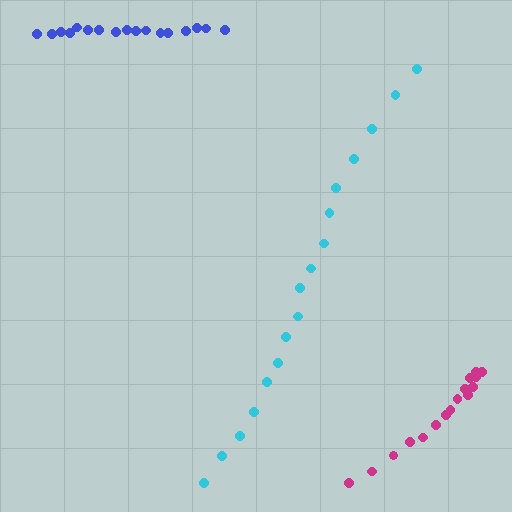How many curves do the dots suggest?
There are 3 distinct paths.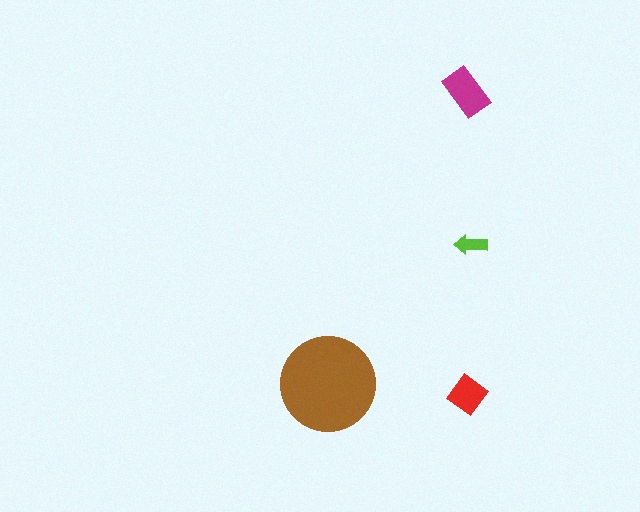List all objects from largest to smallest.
The brown circle, the magenta rectangle, the red diamond, the lime arrow.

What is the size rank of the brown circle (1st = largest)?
1st.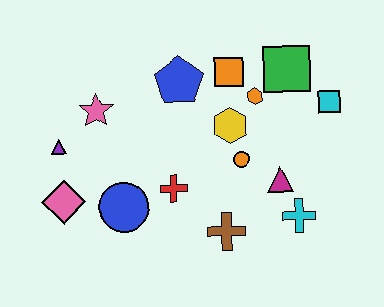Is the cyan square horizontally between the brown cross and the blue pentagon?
No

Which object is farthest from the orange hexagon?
The pink diamond is farthest from the orange hexagon.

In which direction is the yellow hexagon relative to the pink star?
The yellow hexagon is to the right of the pink star.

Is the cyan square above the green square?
No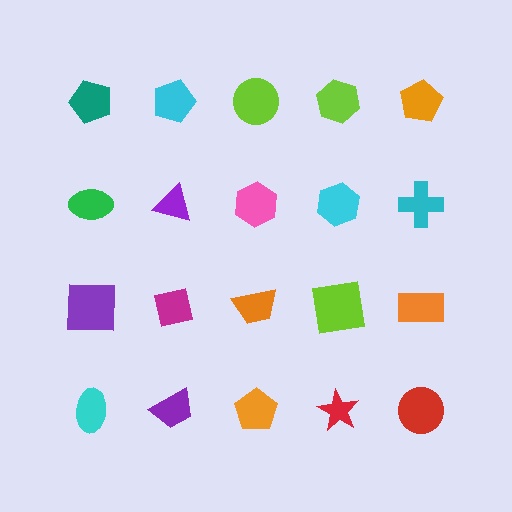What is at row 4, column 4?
A red star.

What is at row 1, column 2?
A cyan pentagon.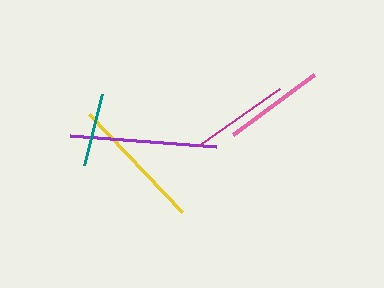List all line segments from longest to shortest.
From longest to shortest: purple, yellow, pink, magenta, teal.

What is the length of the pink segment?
The pink segment is approximately 101 pixels long.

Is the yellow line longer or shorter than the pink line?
The yellow line is longer than the pink line.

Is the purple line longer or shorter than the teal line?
The purple line is longer than the teal line.